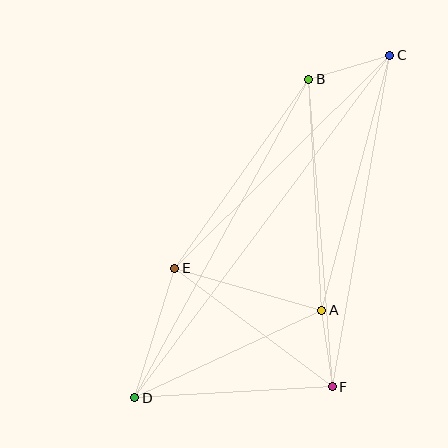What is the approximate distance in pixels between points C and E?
The distance between C and E is approximately 303 pixels.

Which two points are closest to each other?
Points A and F are closest to each other.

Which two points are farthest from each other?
Points C and D are farthest from each other.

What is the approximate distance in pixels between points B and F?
The distance between B and F is approximately 308 pixels.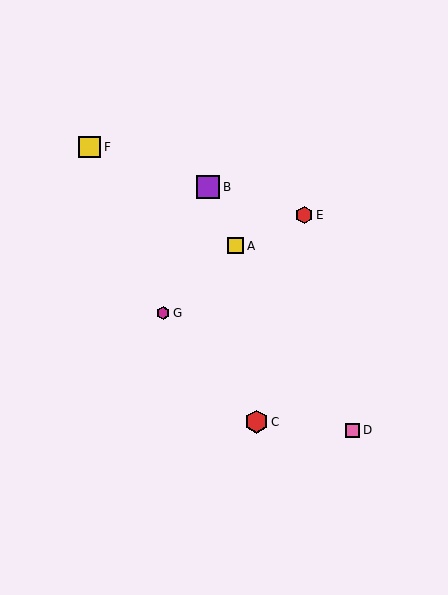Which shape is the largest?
The purple square (labeled B) is the largest.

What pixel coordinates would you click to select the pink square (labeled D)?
Click at (353, 430) to select the pink square D.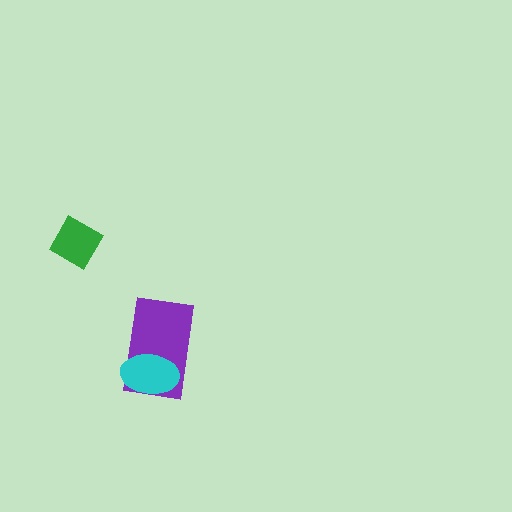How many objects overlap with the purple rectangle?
1 object overlaps with the purple rectangle.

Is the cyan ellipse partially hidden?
No, no other shape covers it.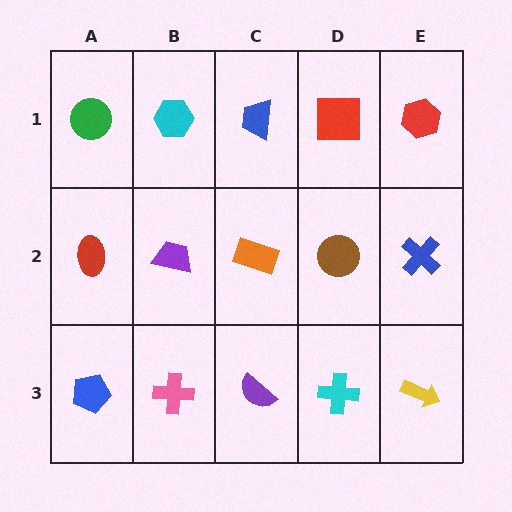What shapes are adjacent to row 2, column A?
A green circle (row 1, column A), a blue pentagon (row 3, column A), a purple trapezoid (row 2, column B).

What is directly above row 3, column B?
A purple trapezoid.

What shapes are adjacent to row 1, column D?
A brown circle (row 2, column D), a blue trapezoid (row 1, column C), a red hexagon (row 1, column E).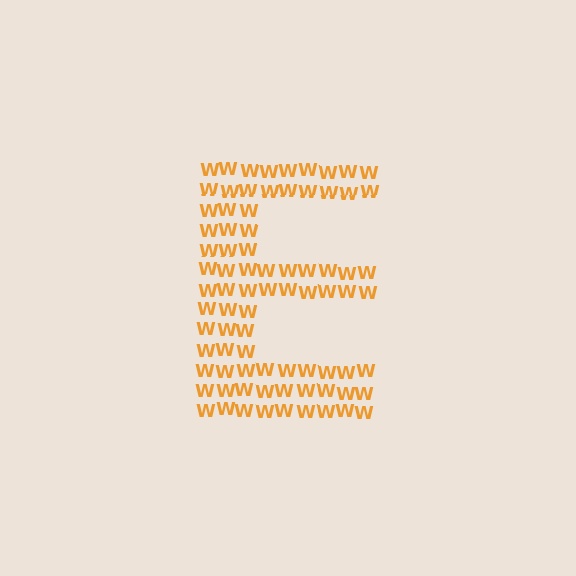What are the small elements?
The small elements are letter W's.